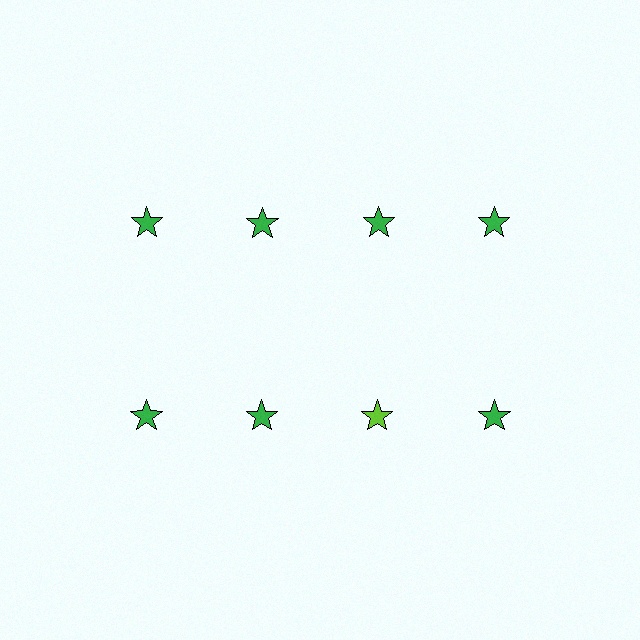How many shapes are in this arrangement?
There are 8 shapes arranged in a grid pattern.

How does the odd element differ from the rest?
It has a different color: lime instead of green.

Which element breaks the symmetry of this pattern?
The lime star in the second row, center column breaks the symmetry. All other shapes are green stars.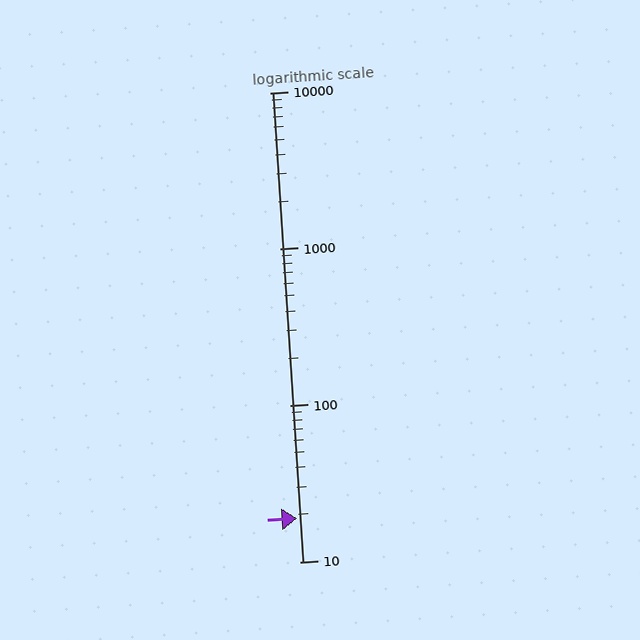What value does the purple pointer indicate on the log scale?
The pointer indicates approximately 19.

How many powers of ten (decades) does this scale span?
The scale spans 3 decades, from 10 to 10000.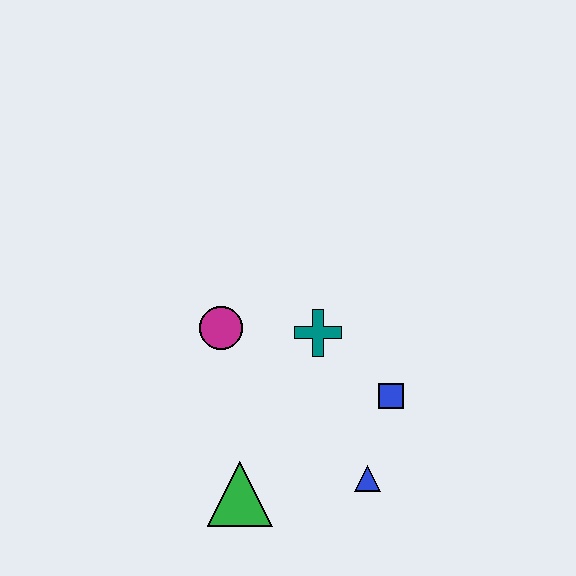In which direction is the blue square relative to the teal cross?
The blue square is to the right of the teal cross.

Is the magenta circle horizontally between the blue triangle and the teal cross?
No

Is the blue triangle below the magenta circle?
Yes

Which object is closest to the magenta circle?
The teal cross is closest to the magenta circle.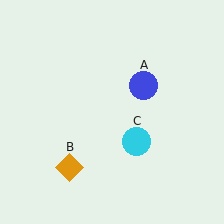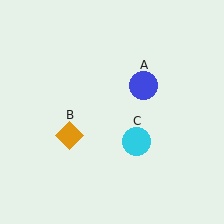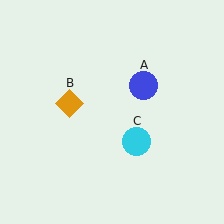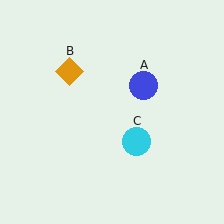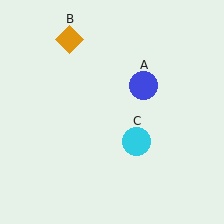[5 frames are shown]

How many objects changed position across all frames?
1 object changed position: orange diamond (object B).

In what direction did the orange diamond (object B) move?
The orange diamond (object B) moved up.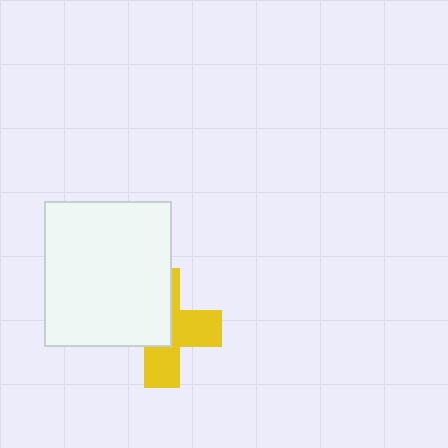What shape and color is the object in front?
The object in front is a white rectangle.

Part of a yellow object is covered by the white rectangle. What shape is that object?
It is a cross.